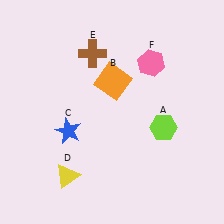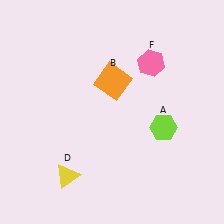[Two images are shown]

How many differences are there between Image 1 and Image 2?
There are 2 differences between the two images.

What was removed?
The blue star (C), the brown cross (E) were removed in Image 2.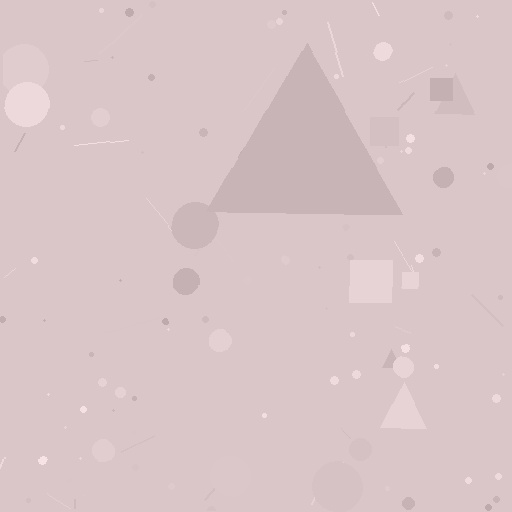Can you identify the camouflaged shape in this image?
The camouflaged shape is a triangle.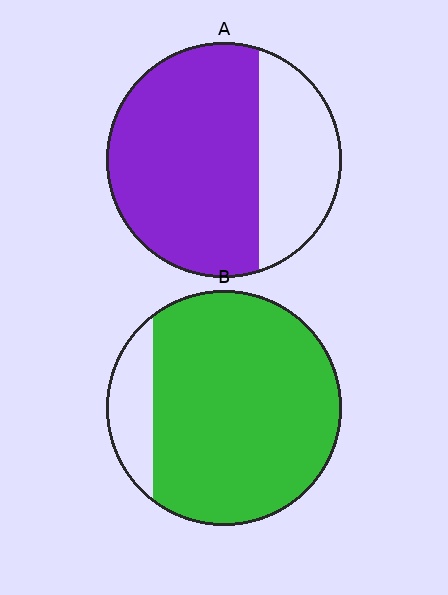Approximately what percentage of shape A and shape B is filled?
A is approximately 70% and B is approximately 85%.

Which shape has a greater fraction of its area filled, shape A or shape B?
Shape B.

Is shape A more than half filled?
Yes.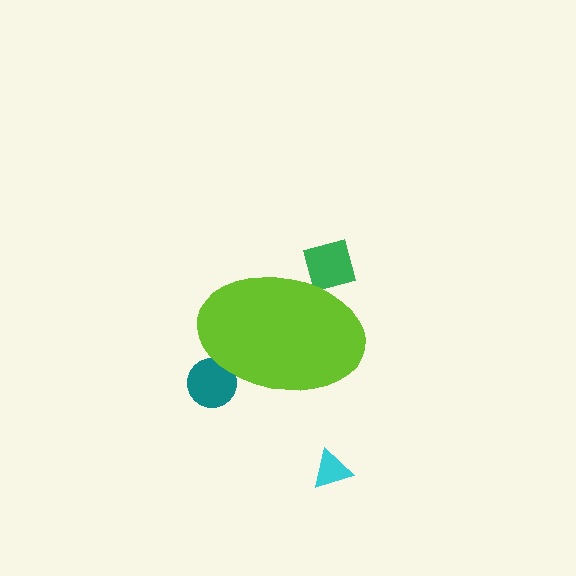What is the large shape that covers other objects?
A lime ellipse.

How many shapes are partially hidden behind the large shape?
2 shapes are partially hidden.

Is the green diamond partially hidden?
Yes, the green diamond is partially hidden behind the lime ellipse.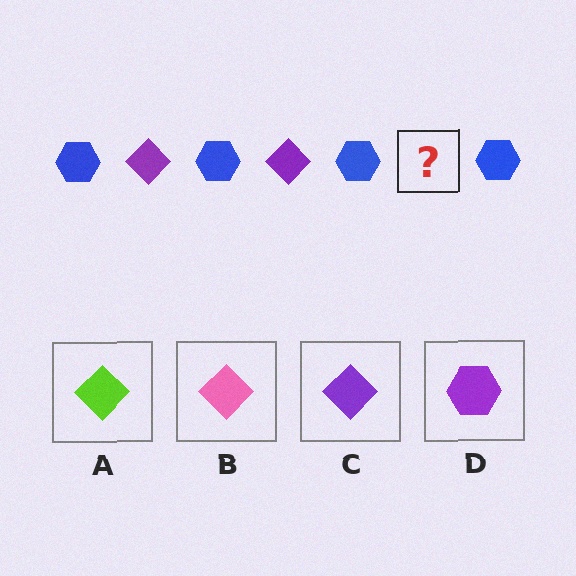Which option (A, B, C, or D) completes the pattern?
C.